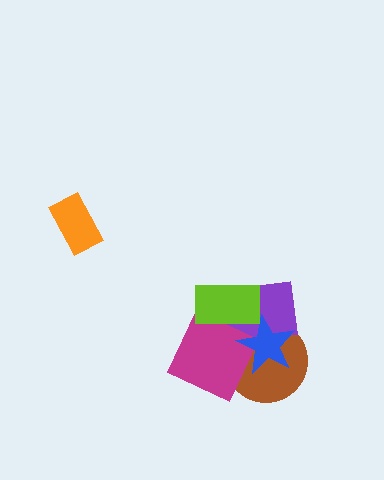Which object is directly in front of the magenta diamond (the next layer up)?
The blue star is directly in front of the magenta diamond.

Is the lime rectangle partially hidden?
No, no other shape covers it.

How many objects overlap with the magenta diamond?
4 objects overlap with the magenta diamond.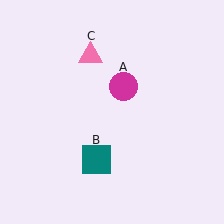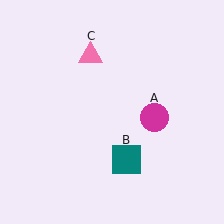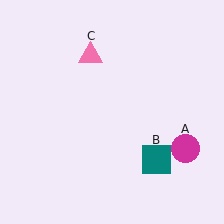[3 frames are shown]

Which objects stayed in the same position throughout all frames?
Pink triangle (object C) remained stationary.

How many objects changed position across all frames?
2 objects changed position: magenta circle (object A), teal square (object B).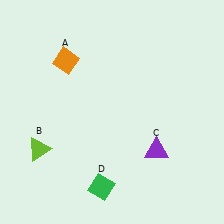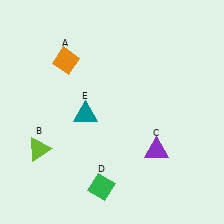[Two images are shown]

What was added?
A teal triangle (E) was added in Image 2.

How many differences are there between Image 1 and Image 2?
There is 1 difference between the two images.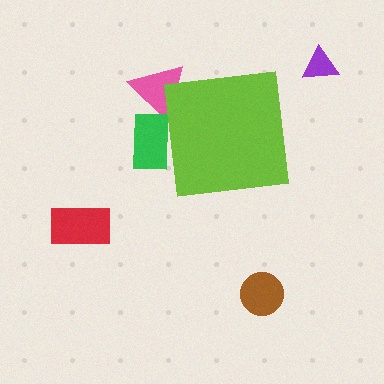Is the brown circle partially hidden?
No, the brown circle is fully visible.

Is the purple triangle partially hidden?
No, the purple triangle is fully visible.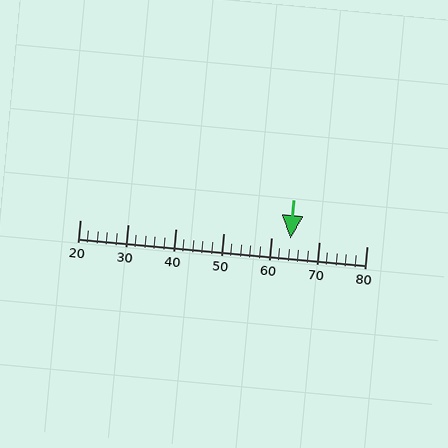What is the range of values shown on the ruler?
The ruler shows values from 20 to 80.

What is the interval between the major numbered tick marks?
The major tick marks are spaced 10 units apart.